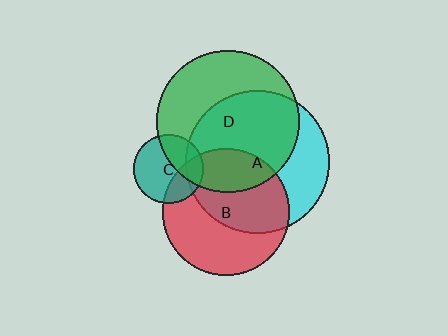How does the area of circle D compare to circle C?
Approximately 4.3 times.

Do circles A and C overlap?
Yes.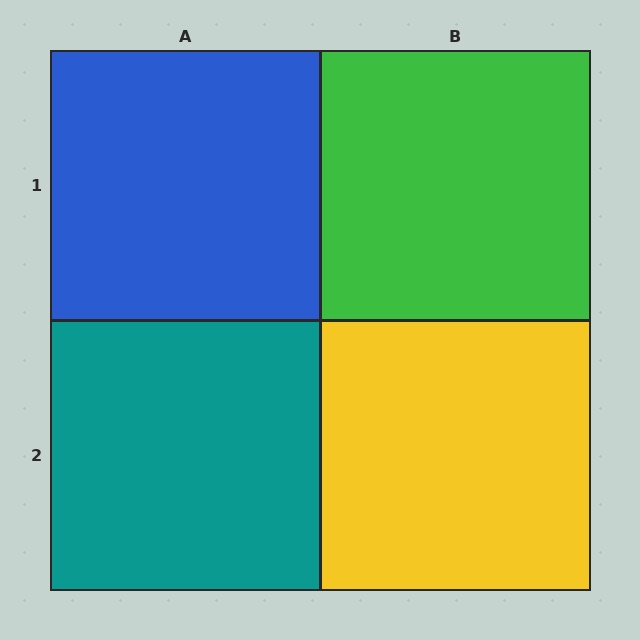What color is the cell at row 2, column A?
Teal.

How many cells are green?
1 cell is green.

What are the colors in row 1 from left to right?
Blue, green.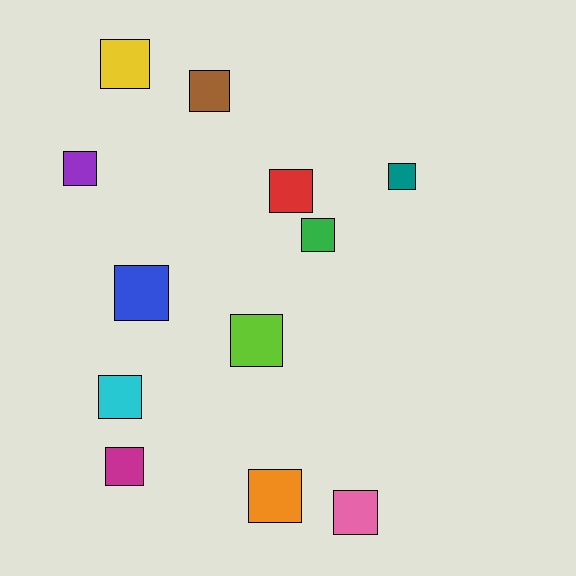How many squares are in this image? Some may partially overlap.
There are 12 squares.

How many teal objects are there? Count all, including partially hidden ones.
There is 1 teal object.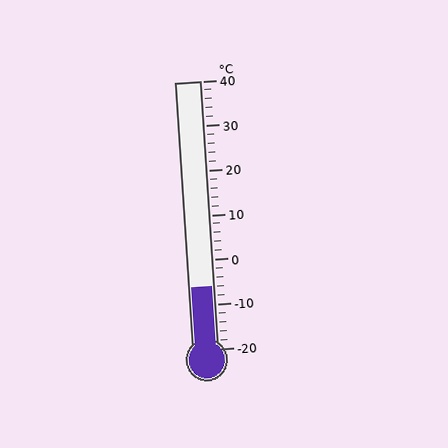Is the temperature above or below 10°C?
The temperature is below 10°C.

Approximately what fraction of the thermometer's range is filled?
The thermometer is filled to approximately 25% of its range.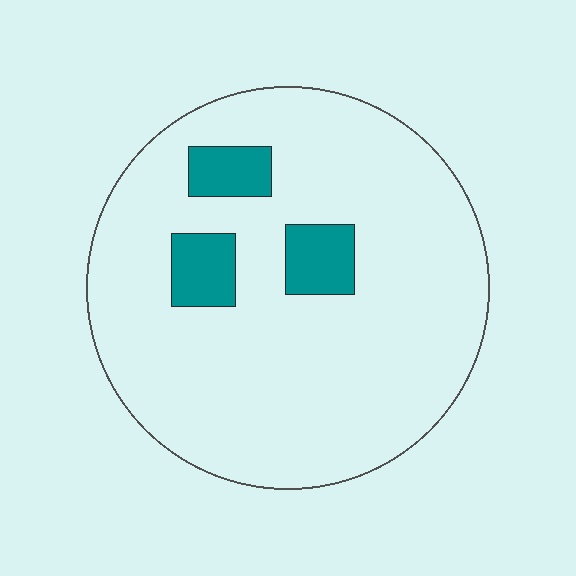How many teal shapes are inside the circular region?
3.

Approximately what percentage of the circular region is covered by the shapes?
Approximately 10%.